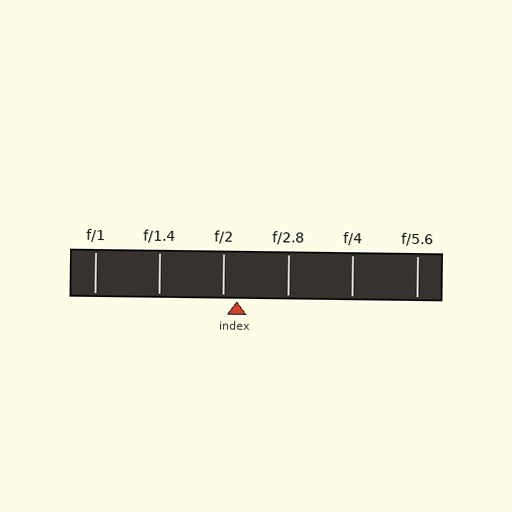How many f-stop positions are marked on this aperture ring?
There are 6 f-stop positions marked.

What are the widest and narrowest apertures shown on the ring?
The widest aperture shown is f/1 and the narrowest is f/5.6.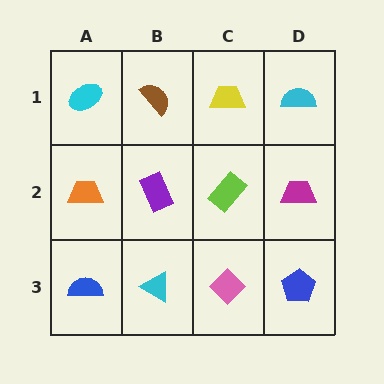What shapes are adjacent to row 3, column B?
A purple rectangle (row 2, column B), a blue semicircle (row 3, column A), a pink diamond (row 3, column C).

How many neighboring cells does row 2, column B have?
4.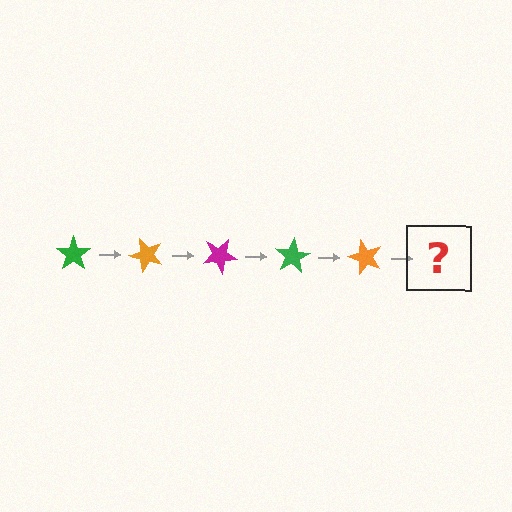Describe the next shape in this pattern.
It should be a magenta star, rotated 250 degrees from the start.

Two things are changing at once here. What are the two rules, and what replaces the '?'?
The two rules are that it rotates 50 degrees each step and the color cycles through green, orange, and magenta. The '?' should be a magenta star, rotated 250 degrees from the start.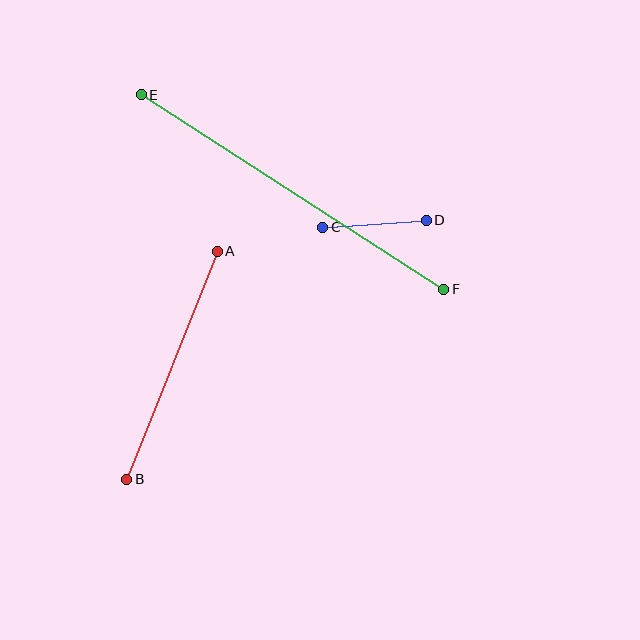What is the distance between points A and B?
The distance is approximately 245 pixels.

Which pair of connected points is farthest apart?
Points E and F are farthest apart.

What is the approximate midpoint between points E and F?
The midpoint is at approximately (292, 192) pixels.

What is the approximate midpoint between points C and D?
The midpoint is at approximately (375, 224) pixels.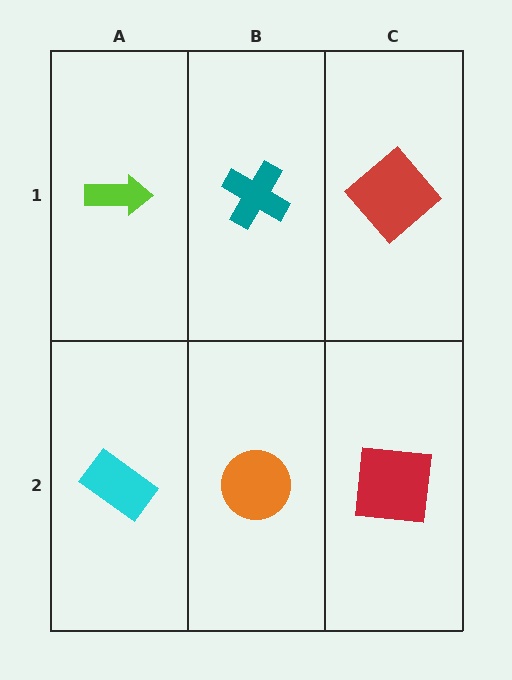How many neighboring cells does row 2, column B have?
3.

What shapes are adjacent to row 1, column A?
A cyan rectangle (row 2, column A), a teal cross (row 1, column B).